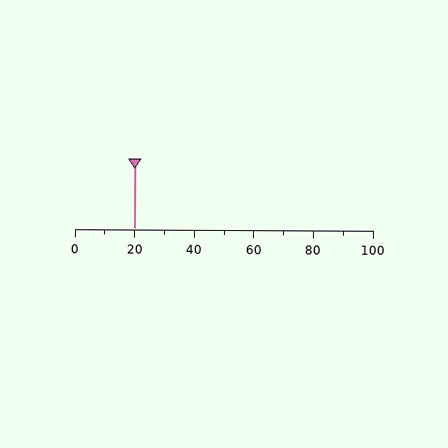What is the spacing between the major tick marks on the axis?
The major ticks are spaced 20 apart.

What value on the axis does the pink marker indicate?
The marker indicates approximately 20.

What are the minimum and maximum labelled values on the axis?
The axis runs from 0 to 100.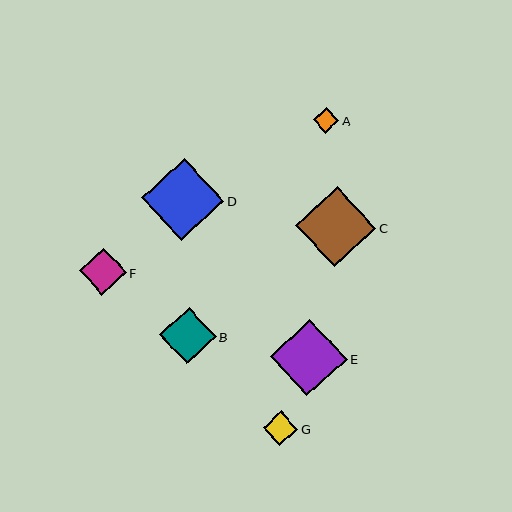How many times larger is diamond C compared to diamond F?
Diamond C is approximately 1.7 times the size of diamond F.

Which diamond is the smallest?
Diamond A is the smallest with a size of approximately 25 pixels.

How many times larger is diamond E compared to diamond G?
Diamond E is approximately 2.2 times the size of diamond G.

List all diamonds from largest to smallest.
From largest to smallest: D, C, E, B, F, G, A.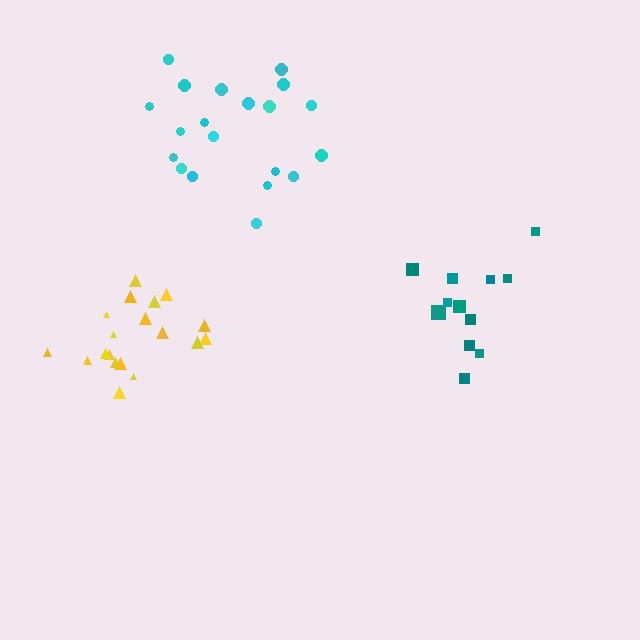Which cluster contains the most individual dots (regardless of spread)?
Cyan (20).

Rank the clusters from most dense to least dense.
yellow, teal, cyan.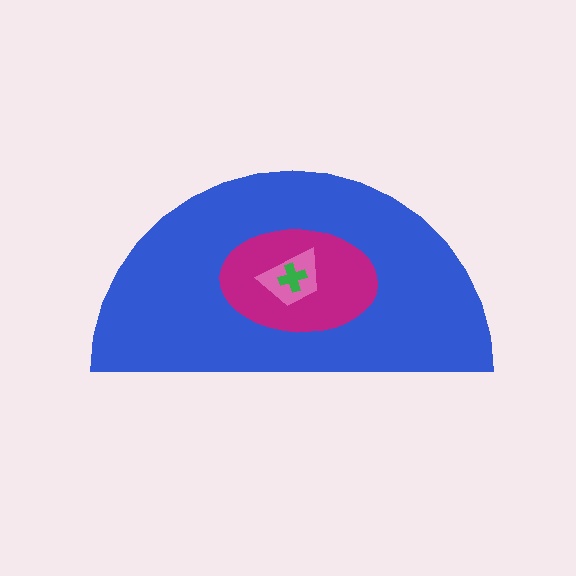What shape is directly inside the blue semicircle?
The magenta ellipse.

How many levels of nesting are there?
4.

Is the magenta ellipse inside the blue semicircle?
Yes.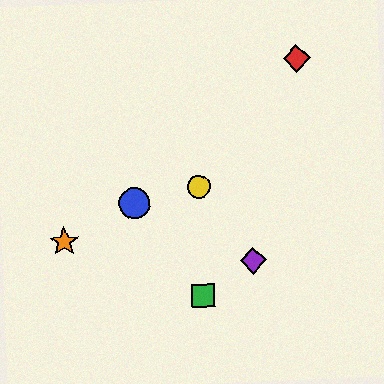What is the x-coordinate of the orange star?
The orange star is at x≈64.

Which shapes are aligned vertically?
The green square, the yellow circle are aligned vertically.